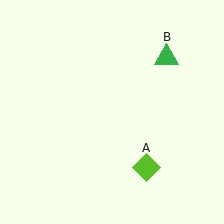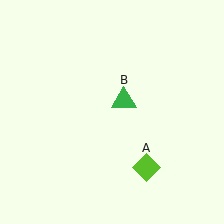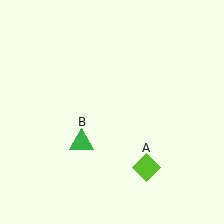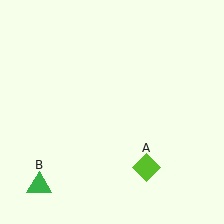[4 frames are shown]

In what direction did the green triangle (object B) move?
The green triangle (object B) moved down and to the left.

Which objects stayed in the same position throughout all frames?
Lime diamond (object A) remained stationary.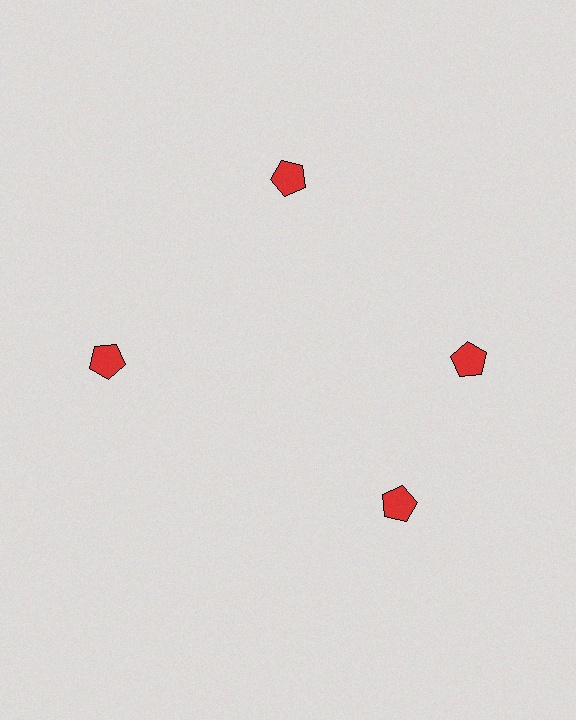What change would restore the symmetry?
The symmetry would be restored by rotating it back into even spacing with its neighbors so that all 4 pentagons sit at equal angles and equal distance from the center.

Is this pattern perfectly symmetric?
No. The 4 red pentagons are arranged in a ring, but one element near the 6 o'clock position is rotated out of alignment along the ring, breaking the 4-fold rotational symmetry.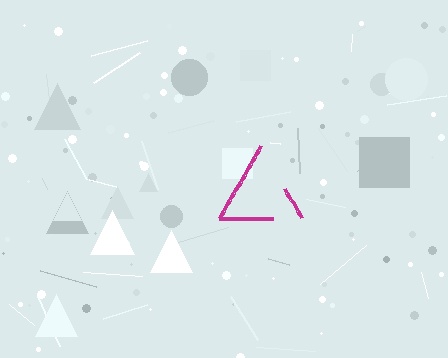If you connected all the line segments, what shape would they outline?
They would outline a triangle.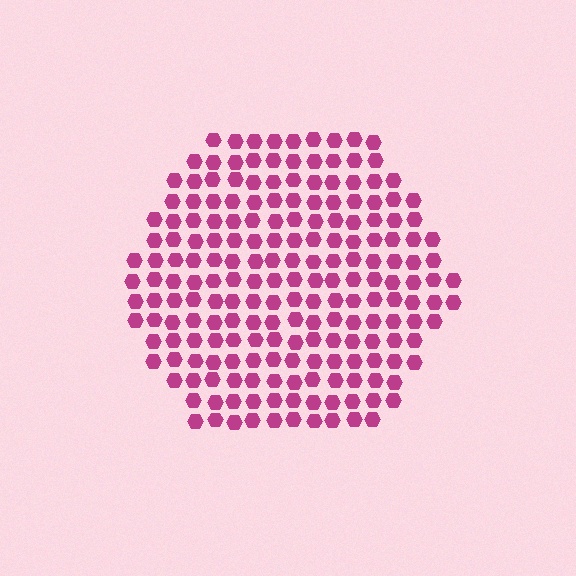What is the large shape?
The large shape is a hexagon.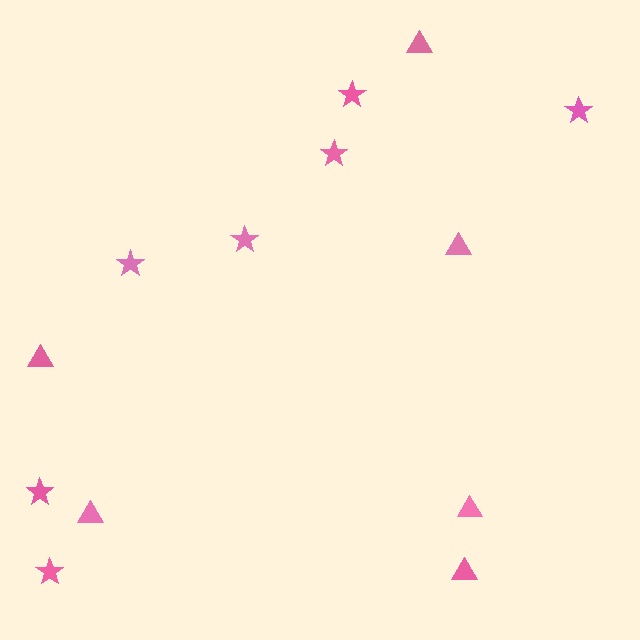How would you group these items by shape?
There are 2 groups: one group of triangles (6) and one group of stars (7).